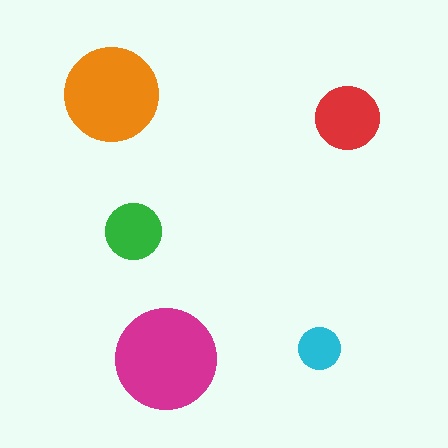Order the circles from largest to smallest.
the magenta one, the orange one, the red one, the green one, the cyan one.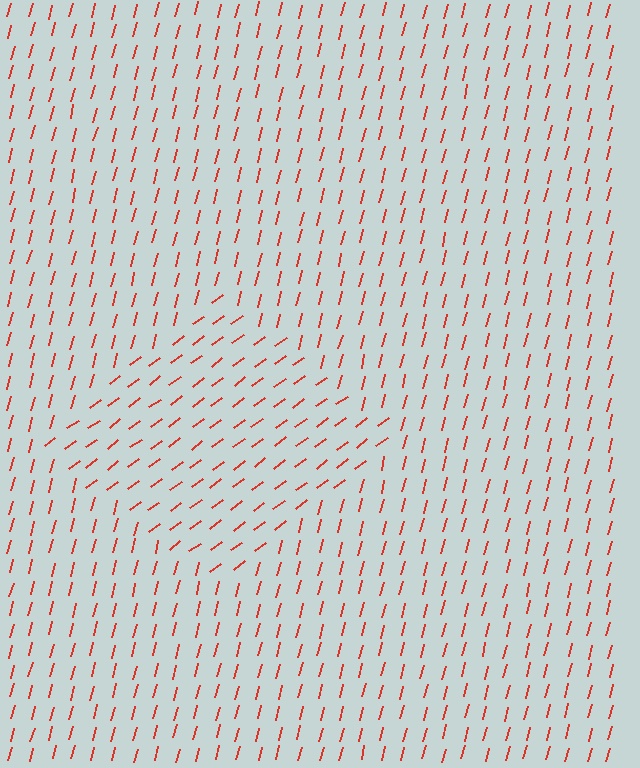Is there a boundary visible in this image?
Yes, there is a texture boundary formed by a change in line orientation.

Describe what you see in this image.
The image is filled with small red line segments. A diamond region in the image has lines oriented differently from the surrounding lines, creating a visible texture boundary.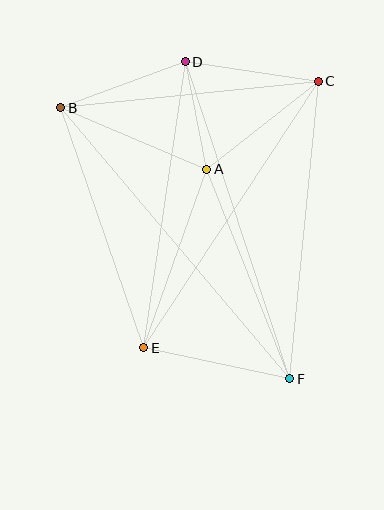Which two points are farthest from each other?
Points B and F are farthest from each other.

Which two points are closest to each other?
Points A and D are closest to each other.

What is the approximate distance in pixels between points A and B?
The distance between A and B is approximately 158 pixels.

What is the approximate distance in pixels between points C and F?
The distance between C and F is approximately 299 pixels.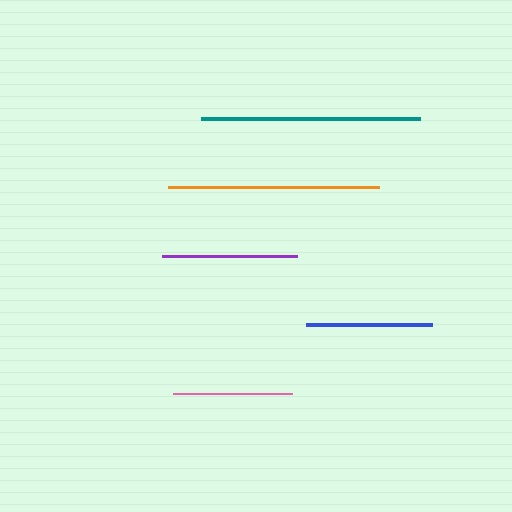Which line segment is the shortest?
The pink line is the shortest at approximately 119 pixels.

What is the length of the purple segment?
The purple segment is approximately 135 pixels long.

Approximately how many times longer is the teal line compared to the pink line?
The teal line is approximately 1.8 times the length of the pink line.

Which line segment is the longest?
The teal line is the longest at approximately 219 pixels.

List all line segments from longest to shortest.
From longest to shortest: teal, orange, purple, blue, pink.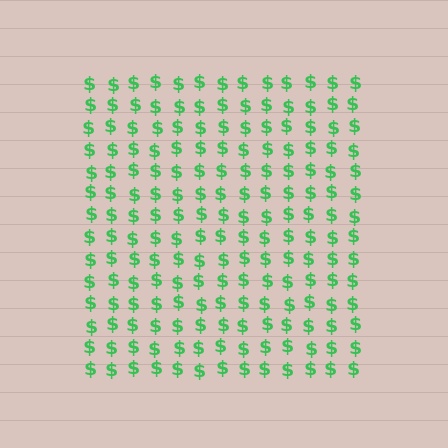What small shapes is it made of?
It is made of small dollar signs.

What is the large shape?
The large shape is a square.